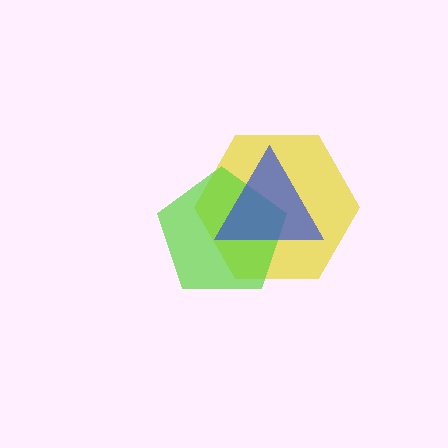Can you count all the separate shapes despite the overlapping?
Yes, there are 3 separate shapes.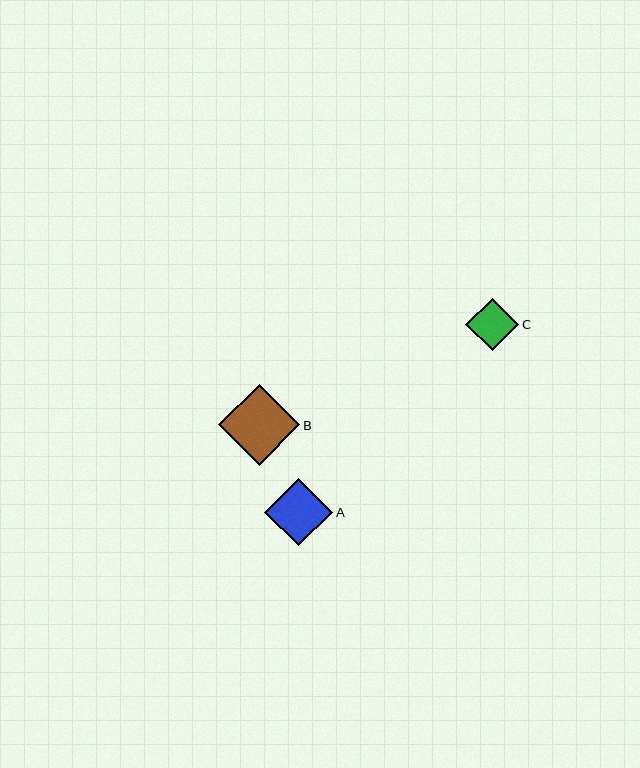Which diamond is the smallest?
Diamond C is the smallest with a size of approximately 53 pixels.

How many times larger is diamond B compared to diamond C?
Diamond B is approximately 1.5 times the size of diamond C.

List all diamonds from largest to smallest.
From largest to smallest: B, A, C.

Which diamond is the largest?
Diamond B is the largest with a size of approximately 81 pixels.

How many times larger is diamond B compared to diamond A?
Diamond B is approximately 1.2 times the size of diamond A.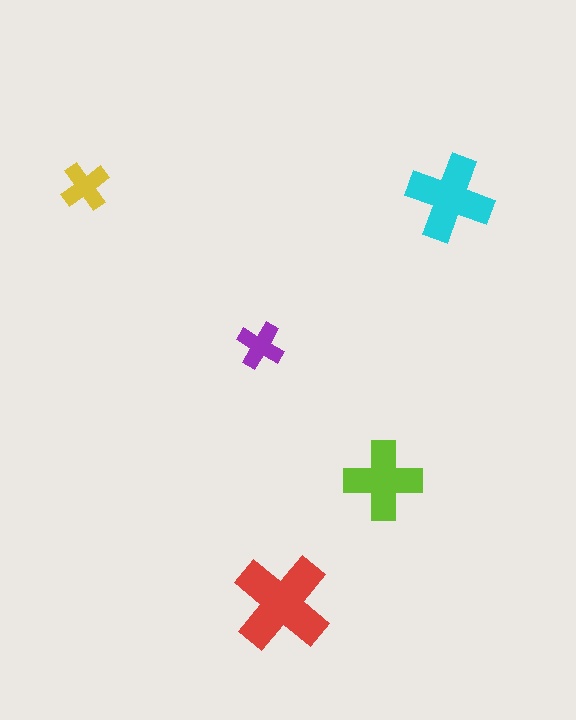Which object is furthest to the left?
The yellow cross is leftmost.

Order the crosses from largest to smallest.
the red one, the cyan one, the lime one, the yellow one, the purple one.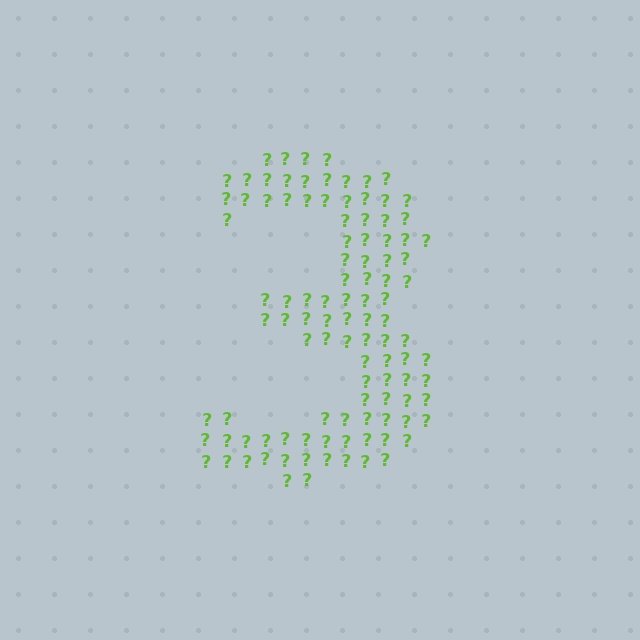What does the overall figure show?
The overall figure shows the digit 3.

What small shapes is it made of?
It is made of small question marks.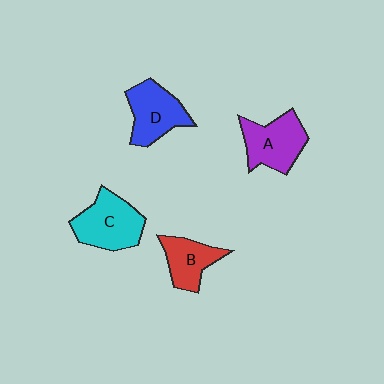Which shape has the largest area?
Shape C (cyan).